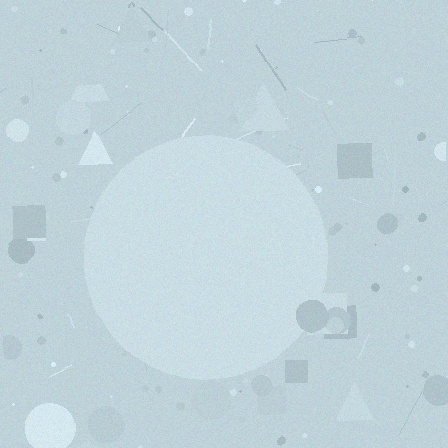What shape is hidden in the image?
A circle is hidden in the image.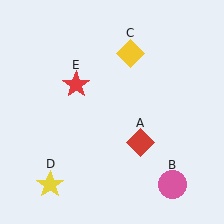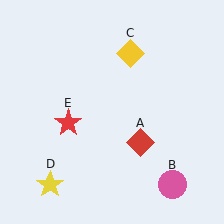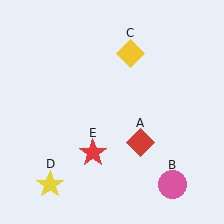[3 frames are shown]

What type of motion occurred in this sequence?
The red star (object E) rotated counterclockwise around the center of the scene.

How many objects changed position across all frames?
1 object changed position: red star (object E).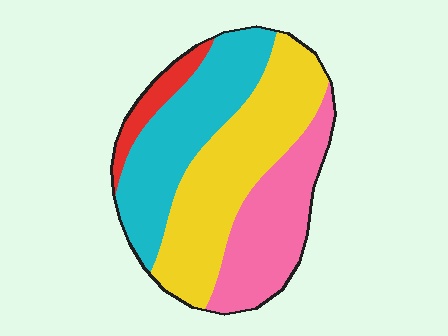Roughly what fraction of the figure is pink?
Pink covers around 25% of the figure.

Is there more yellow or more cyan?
Yellow.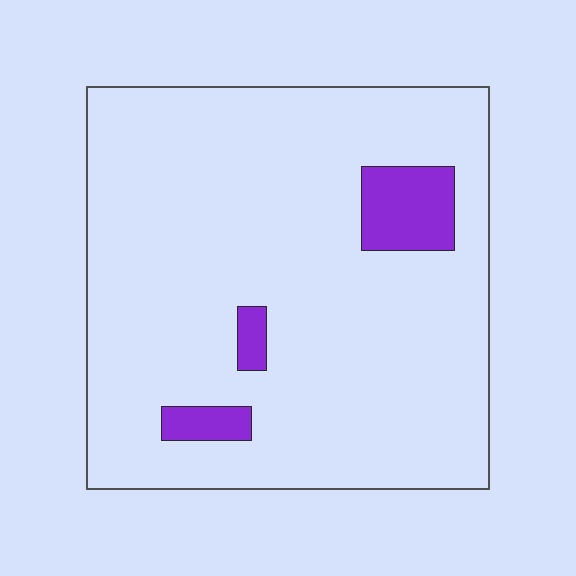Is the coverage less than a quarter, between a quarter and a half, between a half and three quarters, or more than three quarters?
Less than a quarter.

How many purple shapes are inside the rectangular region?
3.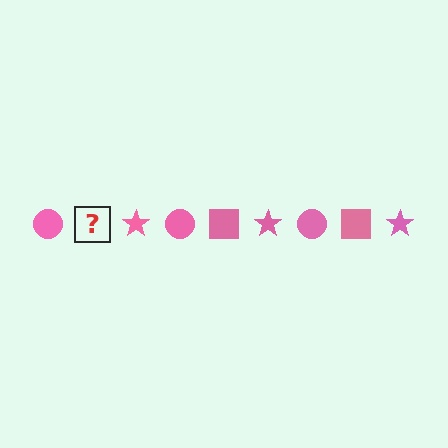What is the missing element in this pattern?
The missing element is a pink square.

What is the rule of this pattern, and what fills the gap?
The rule is that the pattern cycles through circle, square, star shapes in pink. The gap should be filled with a pink square.